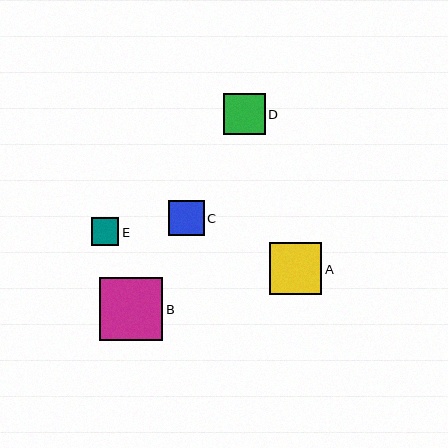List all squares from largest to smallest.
From largest to smallest: B, A, D, C, E.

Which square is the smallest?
Square E is the smallest with a size of approximately 27 pixels.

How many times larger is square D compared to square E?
Square D is approximately 1.5 times the size of square E.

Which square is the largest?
Square B is the largest with a size of approximately 63 pixels.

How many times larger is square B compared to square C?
Square B is approximately 1.8 times the size of square C.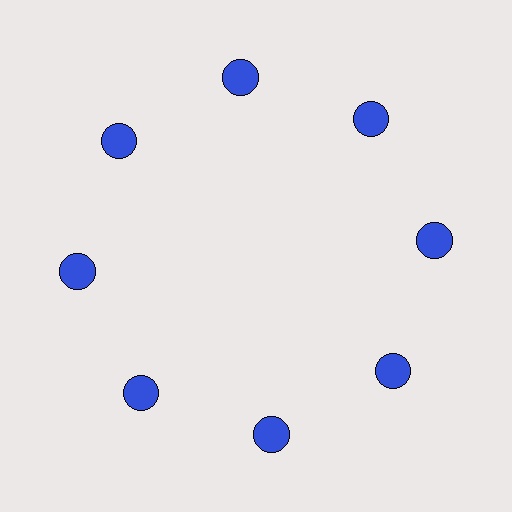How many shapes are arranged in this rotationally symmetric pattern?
There are 8 shapes, arranged in 8 groups of 1.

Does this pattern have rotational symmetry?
Yes, this pattern has 8-fold rotational symmetry. It looks the same after rotating 45 degrees around the center.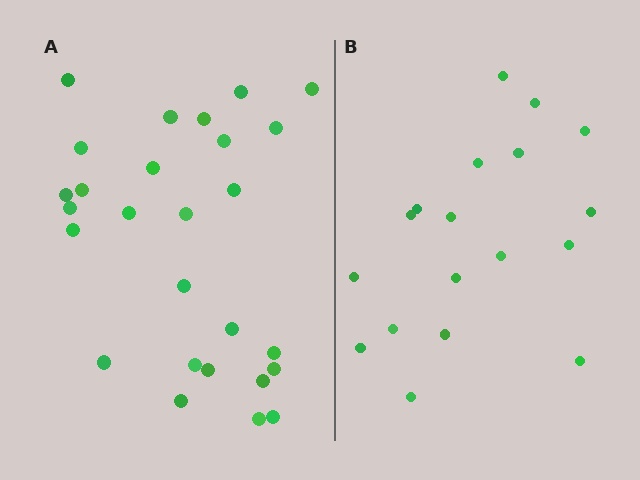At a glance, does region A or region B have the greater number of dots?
Region A (the left region) has more dots.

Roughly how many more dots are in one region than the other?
Region A has roughly 8 or so more dots than region B.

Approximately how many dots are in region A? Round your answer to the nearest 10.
About 30 dots. (The exact count is 27, which rounds to 30.)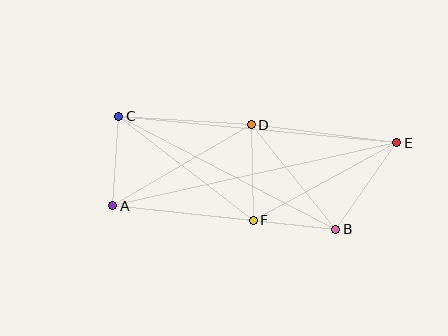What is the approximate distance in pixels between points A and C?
The distance between A and C is approximately 90 pixels.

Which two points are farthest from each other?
Points A and E are farthest from each other.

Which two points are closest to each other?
Points B and F are closest to each other.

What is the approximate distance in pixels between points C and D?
The distance between C and D is approximately 133 pixels.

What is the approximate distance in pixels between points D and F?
The distance between D and F is approximately 96 pixels.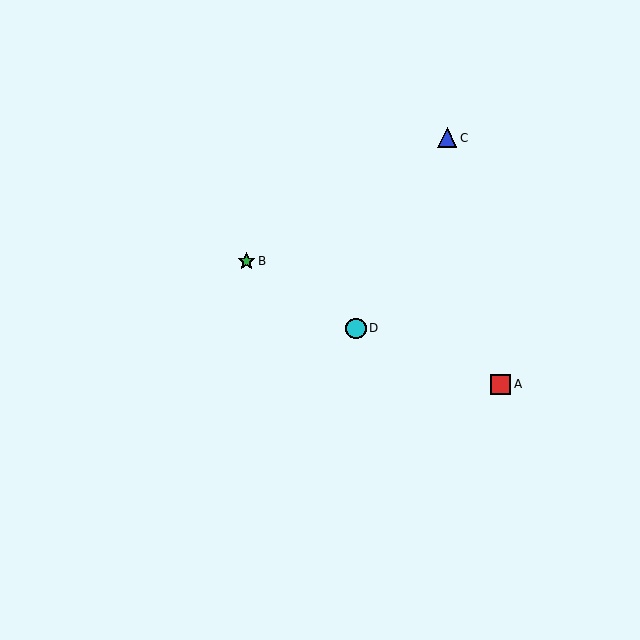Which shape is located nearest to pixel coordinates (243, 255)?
The green star (labeled B) at (246, 261) is nearest to that location.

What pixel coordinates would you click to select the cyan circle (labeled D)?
Click at (356, 328) to select the cyan circle D.